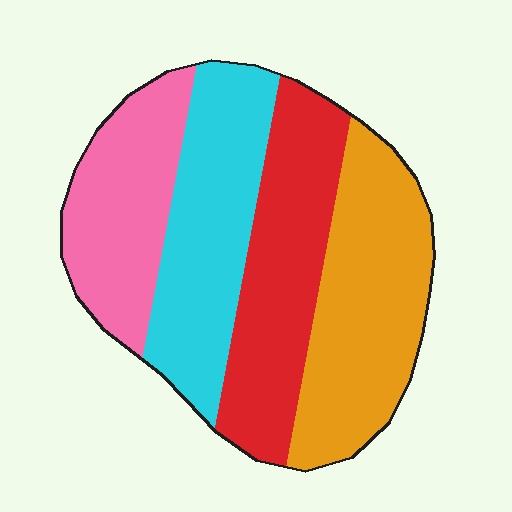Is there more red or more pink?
Red.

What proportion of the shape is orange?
Orange covers 29% of the shape.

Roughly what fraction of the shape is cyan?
Cyan covers roughly 25% of the shape.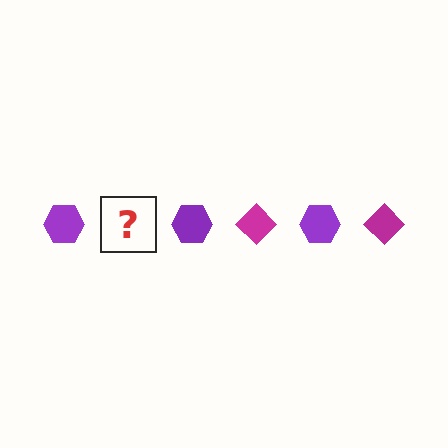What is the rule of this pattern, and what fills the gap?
The rule is that the pattern alternates between purple hexagon and magenta diamond. The gap should be filled with a magenta diamond.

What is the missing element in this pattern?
The missing element is a magenta diamond.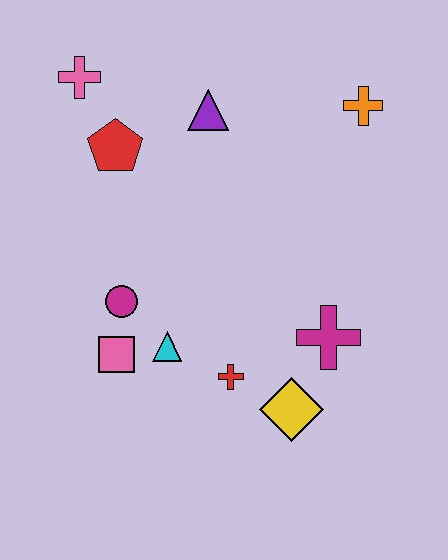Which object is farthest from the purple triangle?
The yellow diamond is farthest from the purple triangle.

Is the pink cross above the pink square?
Yes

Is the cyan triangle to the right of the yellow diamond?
No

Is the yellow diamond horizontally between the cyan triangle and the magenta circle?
No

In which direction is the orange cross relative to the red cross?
The orange cross is above the red cross.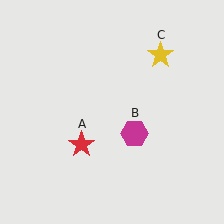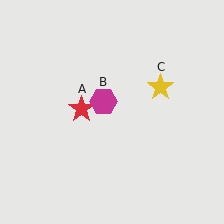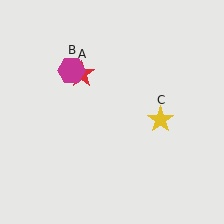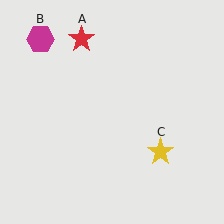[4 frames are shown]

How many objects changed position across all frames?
3 objects changed position: red star (object A), magenta hexagon (object B), yellow star (object C).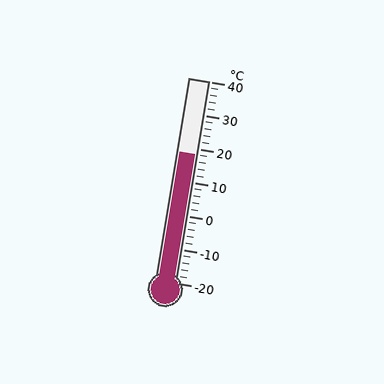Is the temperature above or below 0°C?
The temperature is above 0°C.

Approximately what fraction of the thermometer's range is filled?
The thermometer is filled to approximately 65% of its range.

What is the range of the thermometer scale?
The thermometer scale ranges from -20°C to 40°C.